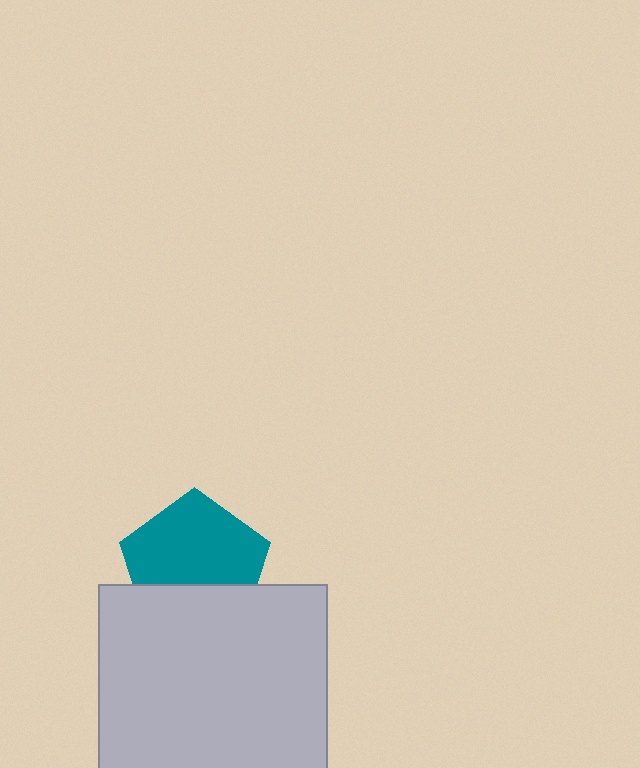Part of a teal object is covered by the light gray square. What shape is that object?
It is a pentagon.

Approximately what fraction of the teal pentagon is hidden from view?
Roughly 35% of the teal pentagon is hidden behind the light gray square.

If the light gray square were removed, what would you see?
You would see the complete teal pentagon.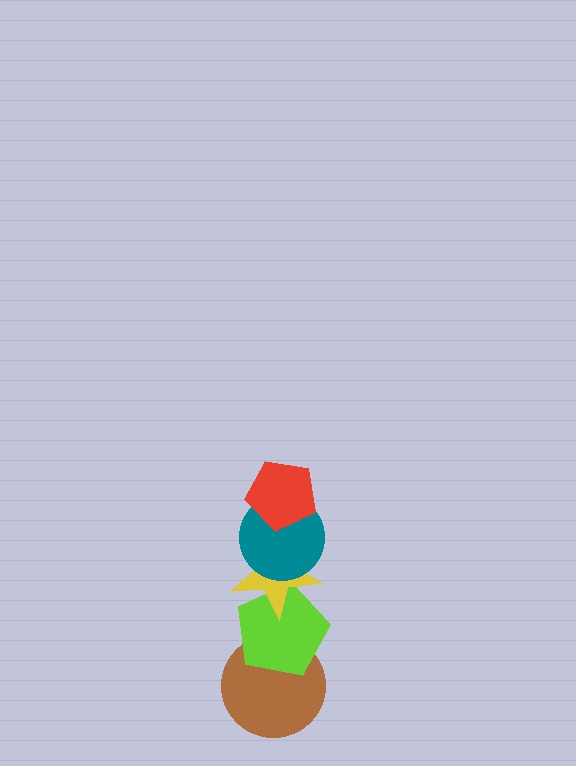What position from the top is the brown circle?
The brown circle is 5th from the top.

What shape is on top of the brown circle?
The lime pentagon is on top of the brown circle.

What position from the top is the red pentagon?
The red pentagon is 1st from the top.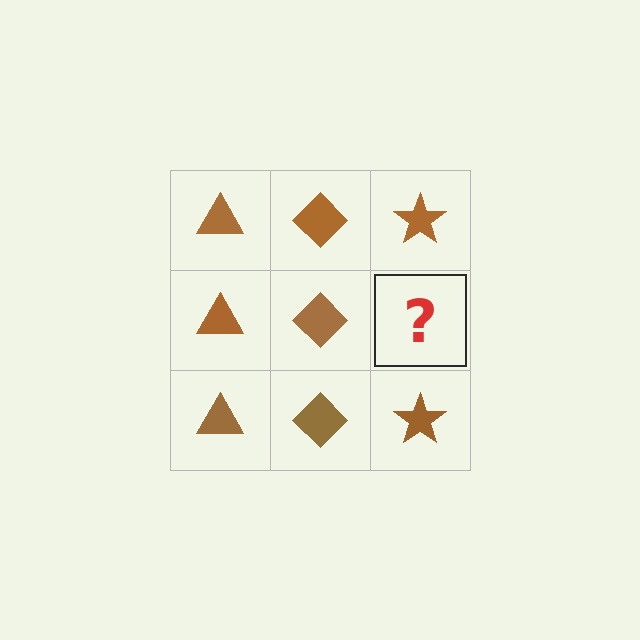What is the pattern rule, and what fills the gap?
The rule is that each column has a consistent shape. The gap should be filled with a brown star.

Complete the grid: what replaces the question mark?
The question mark should be replaced with a brown star.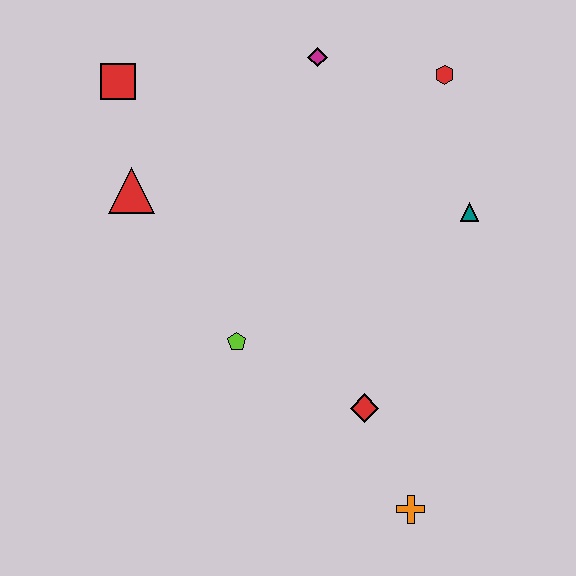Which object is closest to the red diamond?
The orange cross is closest to the red diamond.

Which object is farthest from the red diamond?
The red square is farthest from the red diamond.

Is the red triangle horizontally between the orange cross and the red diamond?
No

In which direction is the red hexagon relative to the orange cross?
The red hexagon is above the orange cross.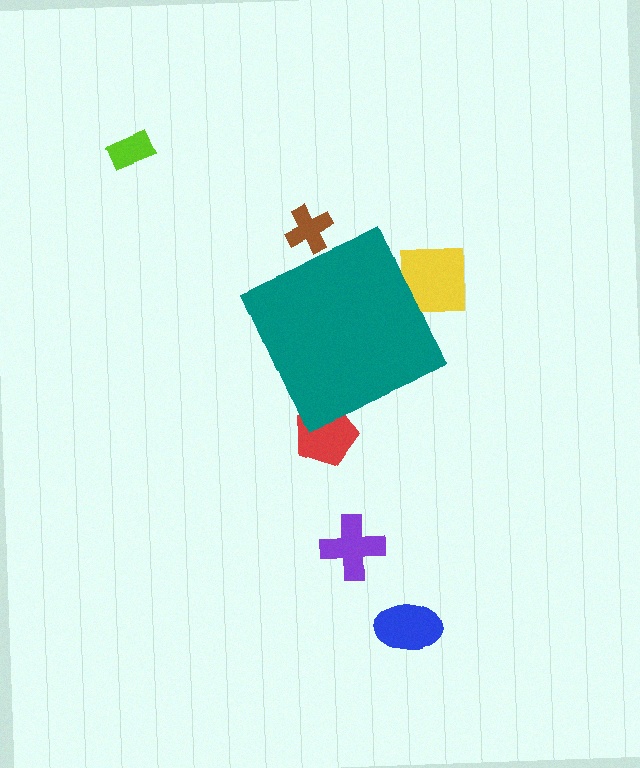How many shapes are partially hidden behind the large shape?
3 shapes are partially hidden.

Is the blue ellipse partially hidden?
No, the blue ellipse is fully visible.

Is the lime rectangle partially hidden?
No, the lime rectangle is fully visible.